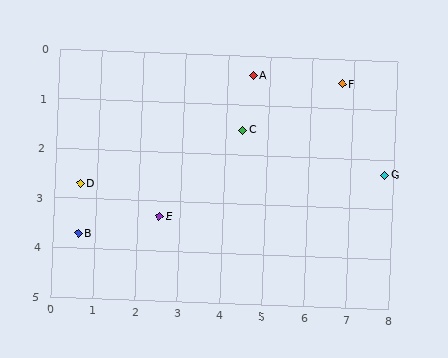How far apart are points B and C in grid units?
Points B and C are about 4.4 grid units apart.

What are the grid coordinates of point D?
Point D is at approximately (0.6, 2.7).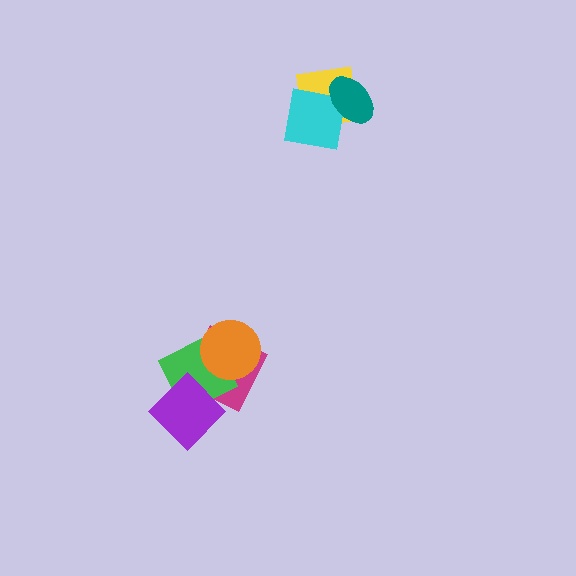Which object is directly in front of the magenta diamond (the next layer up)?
The green diamond is directly in front of the magenta diamond.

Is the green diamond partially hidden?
Yes, it is partially covered by another shape.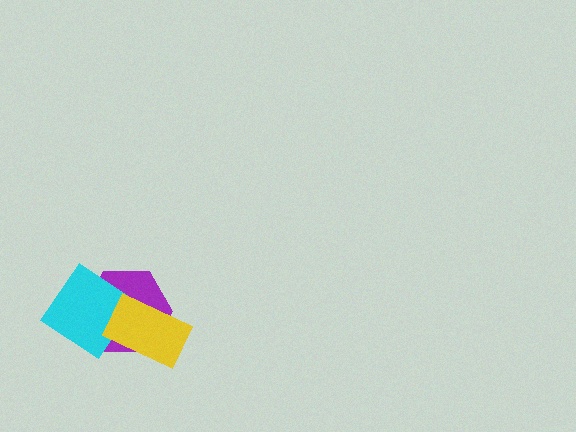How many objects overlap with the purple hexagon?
2 objects overlap with the purple hexagon.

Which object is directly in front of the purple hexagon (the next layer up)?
The cyan diamond is directly in front of the purple hexagon.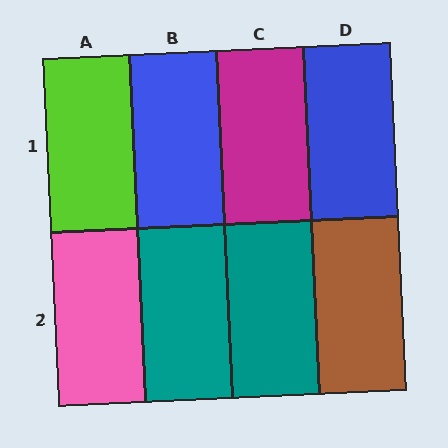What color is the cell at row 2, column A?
Pink.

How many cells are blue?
2 cells are blue.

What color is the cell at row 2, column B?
Teal.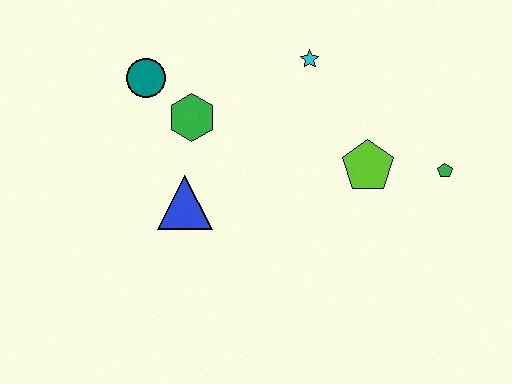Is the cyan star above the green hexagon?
Yes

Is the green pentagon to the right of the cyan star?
Yes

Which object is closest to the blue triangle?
The green hexagon is closest to the blue triangle.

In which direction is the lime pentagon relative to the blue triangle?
The lime pentagon is to the right of the blue triangle.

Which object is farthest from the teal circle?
The green pentagon is farthest from the teal circle.